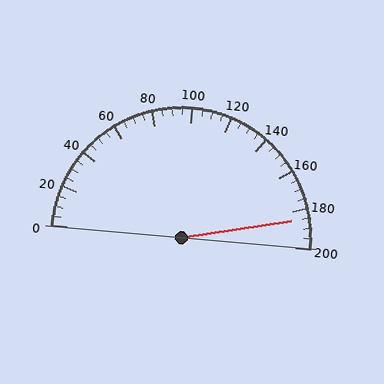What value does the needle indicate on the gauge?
The needle indicates approximately 185.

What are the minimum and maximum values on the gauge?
The gauge ranges from 0 to 200.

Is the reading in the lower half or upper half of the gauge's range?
The reading is in the upper half of the range (0 to 200).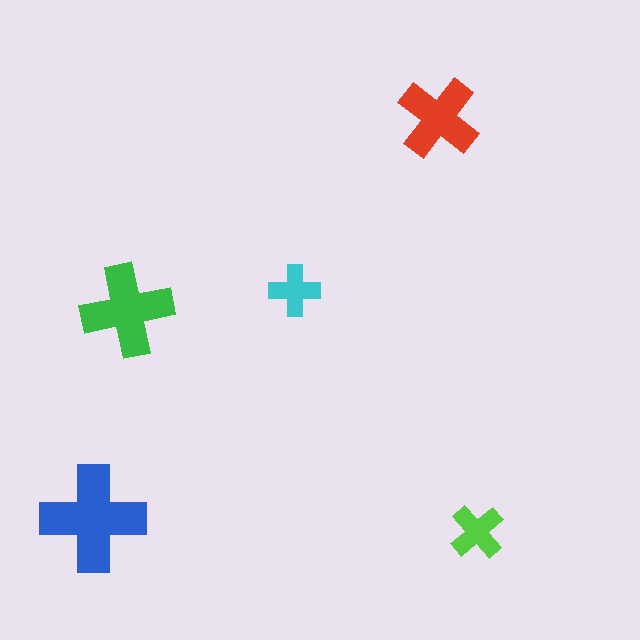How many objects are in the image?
There are 5 objects in the image.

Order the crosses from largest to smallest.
the blue one, the green one, the red one, the lime one, the cyan one.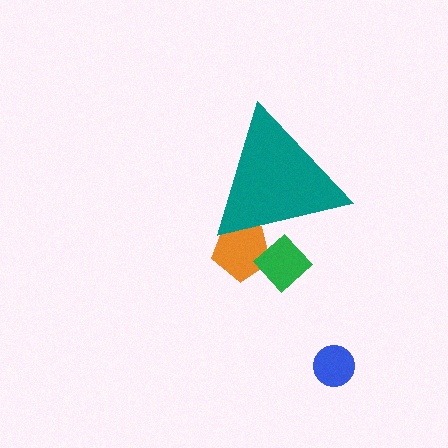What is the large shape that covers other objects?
A teal triangle.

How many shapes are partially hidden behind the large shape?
2 shapes are partially hidden.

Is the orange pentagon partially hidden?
Yes, the orange pentagon is partially hidden behind the teal triangle.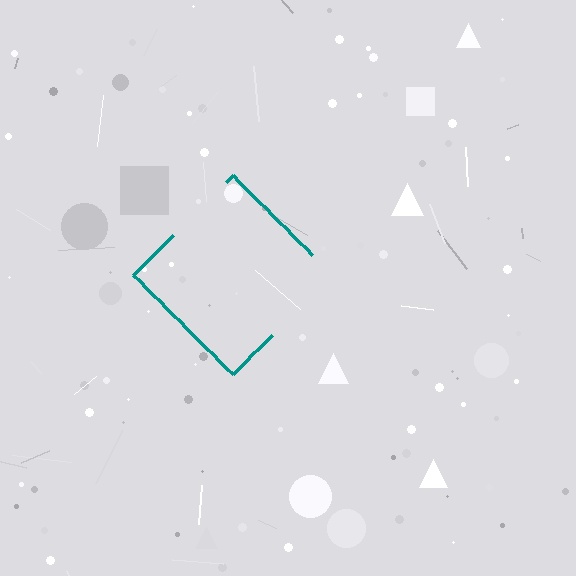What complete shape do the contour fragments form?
The contour fragments form a diamond.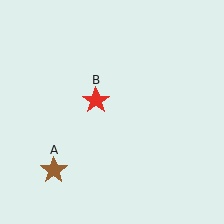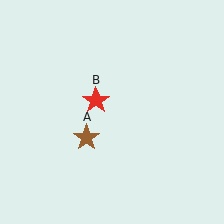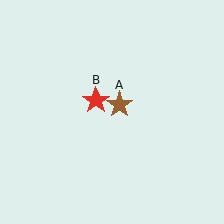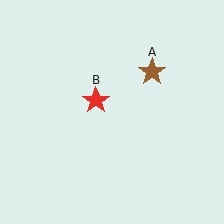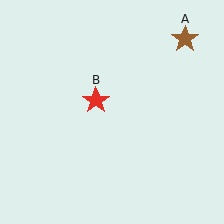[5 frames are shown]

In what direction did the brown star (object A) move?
The brown star (object A) moved up and to the right.